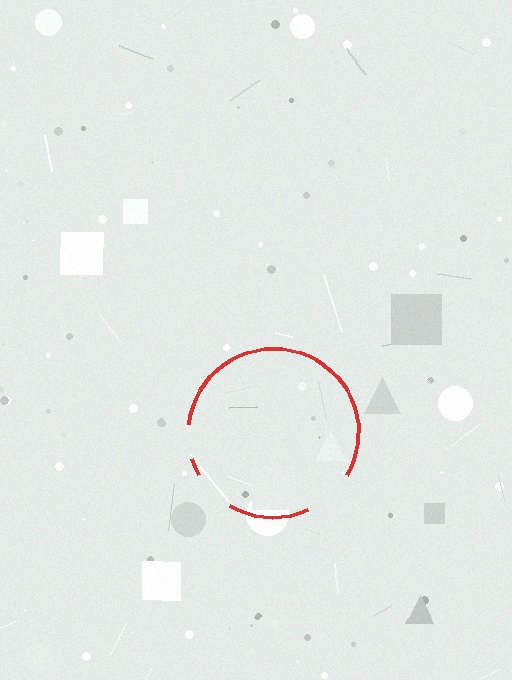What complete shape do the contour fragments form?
The contour fragments form a circle.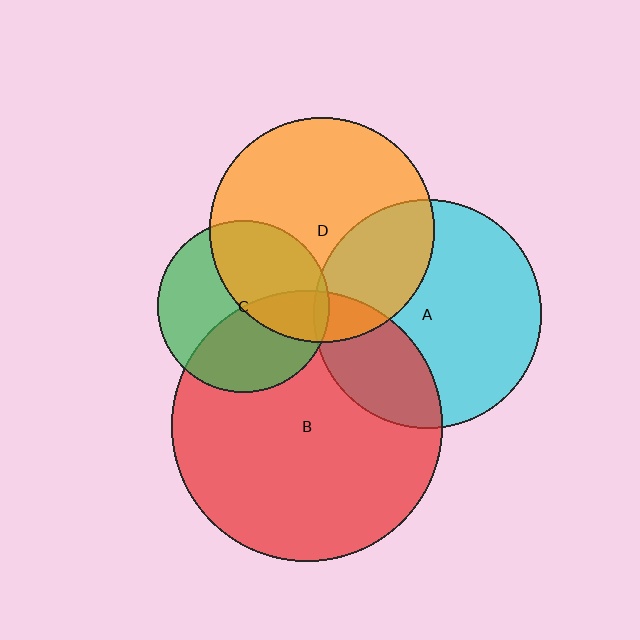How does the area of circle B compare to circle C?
Approximately 2.5 times.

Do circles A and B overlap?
Yes.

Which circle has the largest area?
Circle B (red).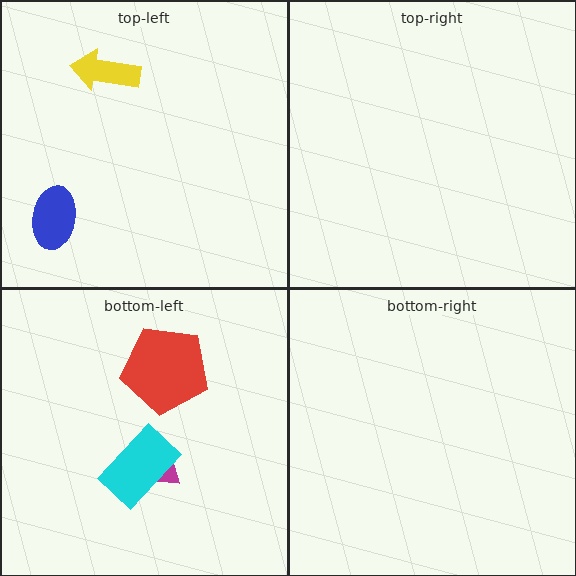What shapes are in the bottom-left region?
The magenta trapezoid, the cyan rectangle, the red pentagon.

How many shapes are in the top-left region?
2.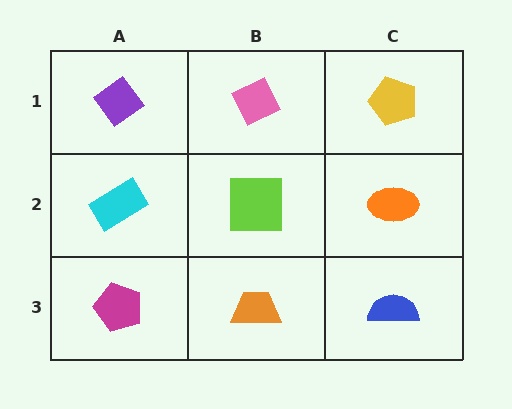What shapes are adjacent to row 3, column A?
A cyan rectangle (row 2, column A), an orange trapezoid (row 3, column B).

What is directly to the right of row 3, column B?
A blue semicircle.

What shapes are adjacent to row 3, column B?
A lime square (row 2, column B), a magenta pentagon (row 3, column A), a blue semicircle (row 3, column C).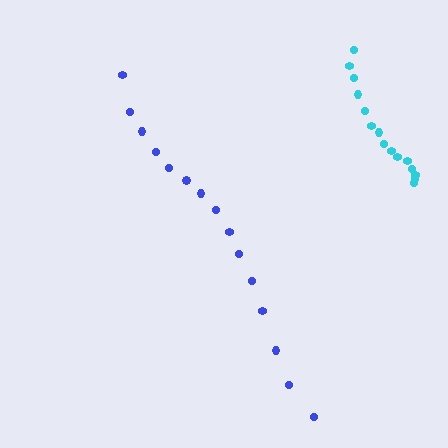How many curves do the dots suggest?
There are 2 distinct paths.